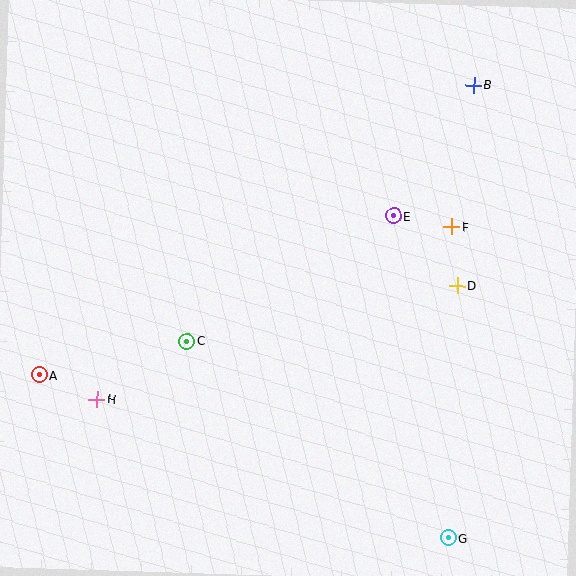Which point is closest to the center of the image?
Point C at (187, 341) is closest to the center.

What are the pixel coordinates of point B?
Point B is at (474, 85).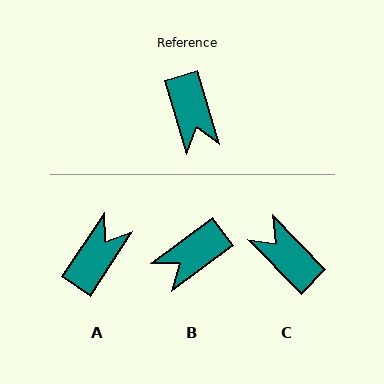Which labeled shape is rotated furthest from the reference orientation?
C, about 152 degrees away.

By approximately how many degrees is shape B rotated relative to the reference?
Approximately 70 degrees clockwise.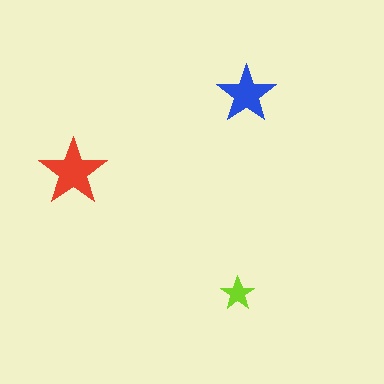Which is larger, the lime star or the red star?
The red one.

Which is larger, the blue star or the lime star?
The blue one.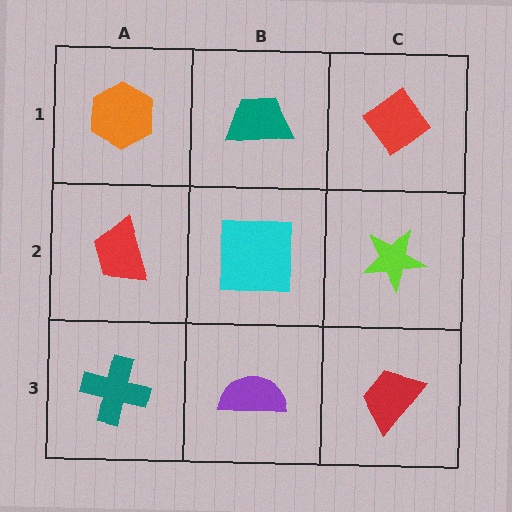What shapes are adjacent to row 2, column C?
A red diamond (row 1, column C), a red trapezoid (row 3, column C), a cyan square (row 2, column B).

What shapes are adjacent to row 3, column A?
A red trapezoid (row 2, column A), a purple semicircle (row 3, column B).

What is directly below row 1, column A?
A red trapezoid.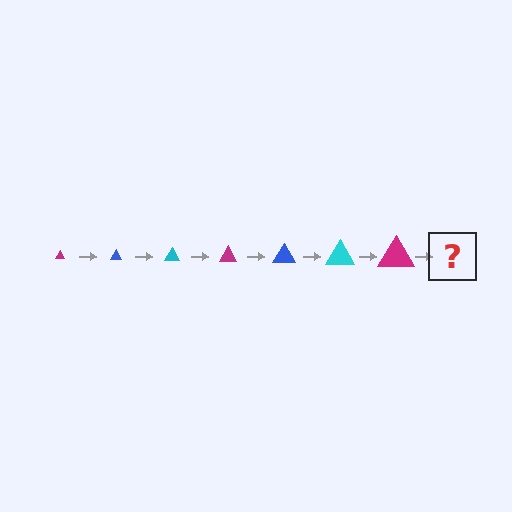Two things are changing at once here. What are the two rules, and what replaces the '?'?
The two rules are that the triangle grows larger each step and the color cycles through magenta, blue, and cyan. The '?' should be a blue triangle, larger than the previous one.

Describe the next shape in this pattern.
It should be a blue triangle, larger than the previous one.